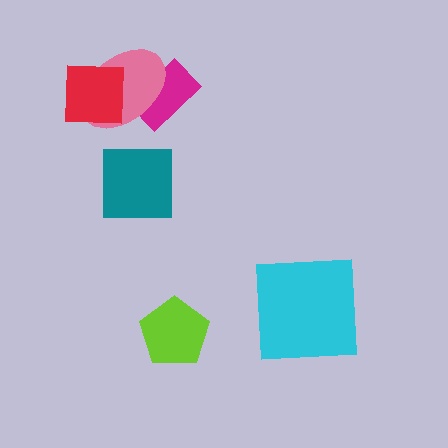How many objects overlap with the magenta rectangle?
1 object overlaps with the magenta rectangle.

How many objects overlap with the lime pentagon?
0 objects overlap with the lime pentagon.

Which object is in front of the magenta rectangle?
The pink ellipse is in front of the magenta rectangle.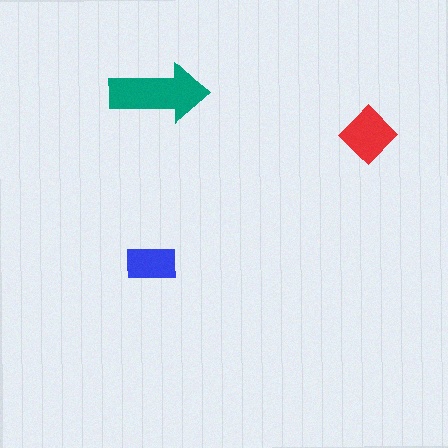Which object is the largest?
The teal arrow.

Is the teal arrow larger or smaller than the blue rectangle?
Larger.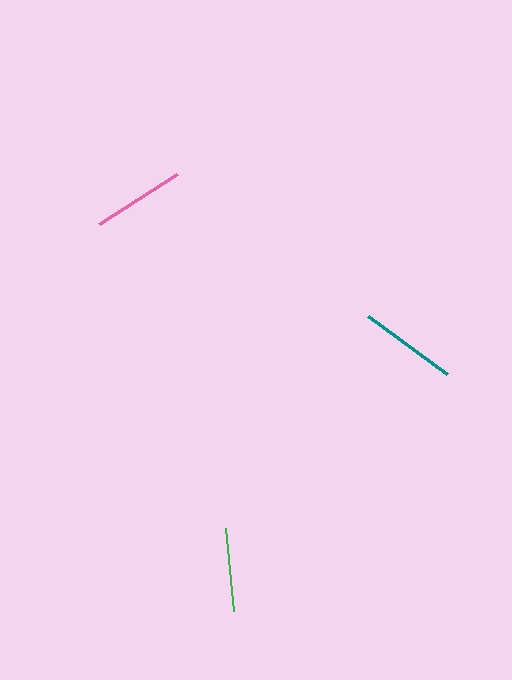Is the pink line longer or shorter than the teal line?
The teal line is longer than the pink line.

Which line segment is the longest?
The teal line is the longest at approximately 98 pixels.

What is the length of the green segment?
The green segment is approximately 83 pixels long.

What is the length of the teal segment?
The teal segment is approximately 98 pixels long.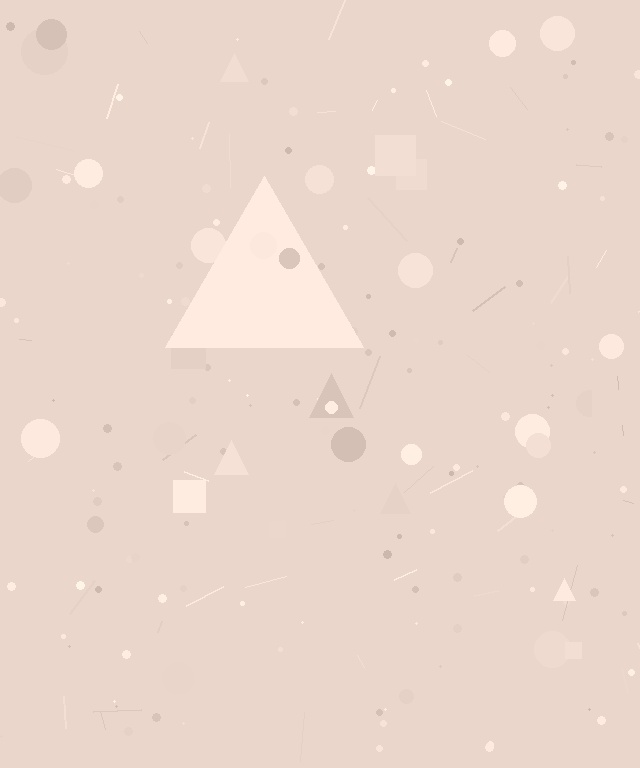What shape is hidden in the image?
A triangle is hidden in the image.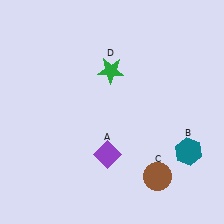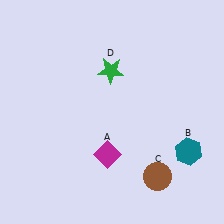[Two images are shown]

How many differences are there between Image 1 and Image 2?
There is 1 difference between the two images.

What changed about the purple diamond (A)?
In Image 1, A is purple. In Image 2, it changed to magenta.